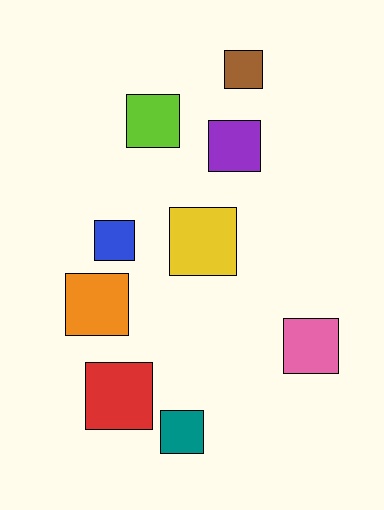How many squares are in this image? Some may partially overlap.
There are 9 squares.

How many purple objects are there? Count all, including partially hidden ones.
There is 1 purple object.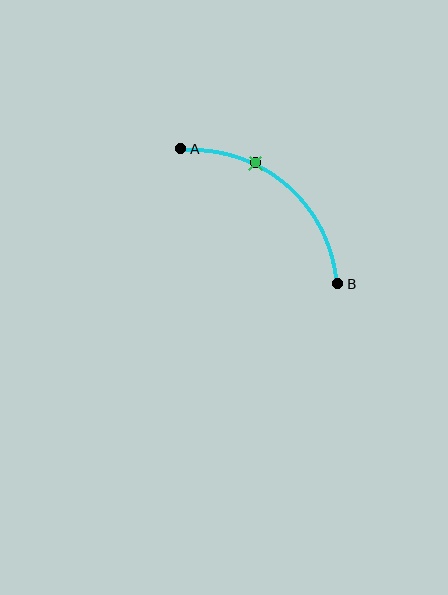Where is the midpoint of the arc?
The arc midpoint is the point on the curve farthest from the straight line joining A and B. It sits above and to the right of that line.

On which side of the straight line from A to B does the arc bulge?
The arc bulges above and to the right of the straight line connecting A and B.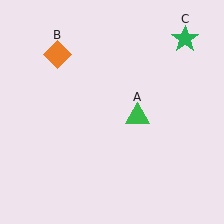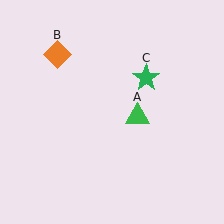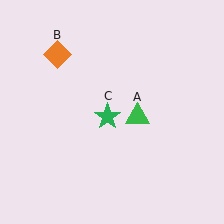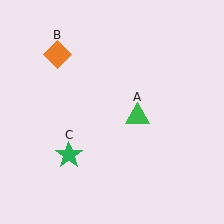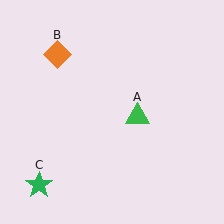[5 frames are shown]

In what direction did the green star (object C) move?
The green star (object C) moved down and to the left.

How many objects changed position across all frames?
1 object changed position: green star (object C).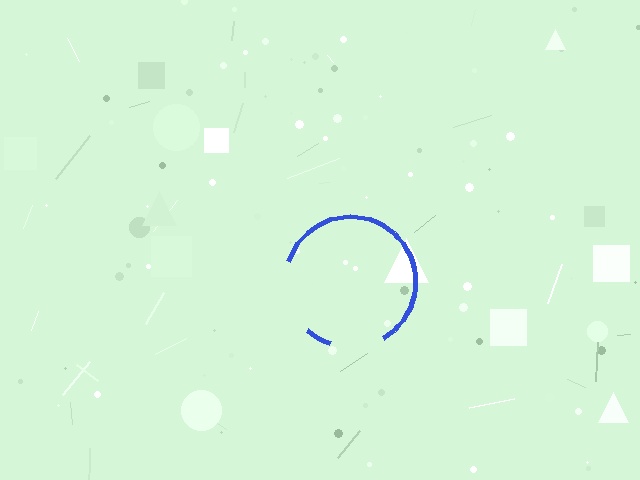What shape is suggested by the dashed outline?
The dashed outline suggests a circle.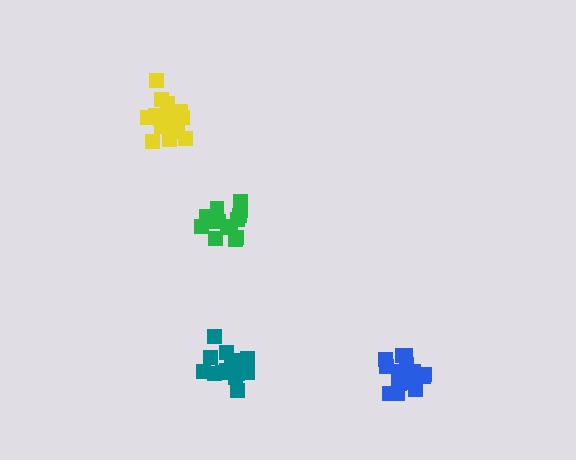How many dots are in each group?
Group 1: 18 dots, Group 2: 14 dots, Group 3: 17 dots, Group 4: 16 dots (65 total).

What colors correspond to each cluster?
The clusters are colored: yellow, green, teal, blue.